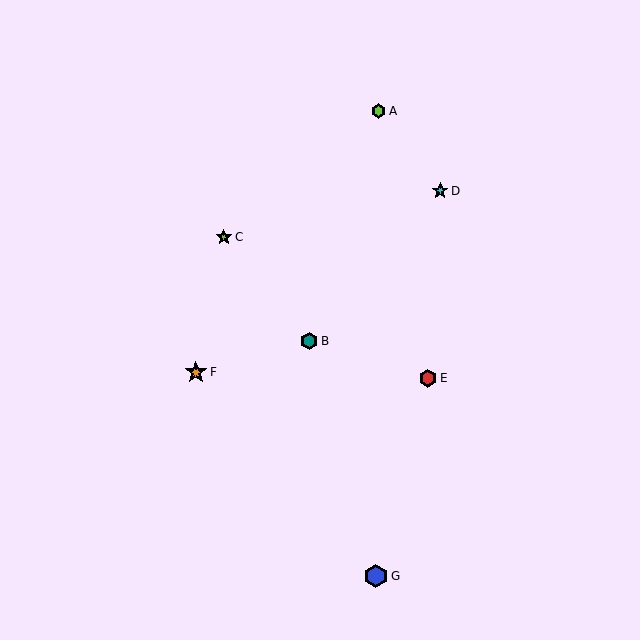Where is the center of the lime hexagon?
The center of the lime hexagon is at (379, 111).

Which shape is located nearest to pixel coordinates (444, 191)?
The cyan star (labeled D) at (440, 191) is nearest to that location.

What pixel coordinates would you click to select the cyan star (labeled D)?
Click at (440, 191) to select the cyan star D.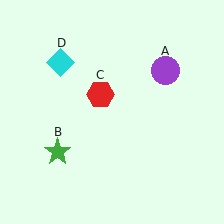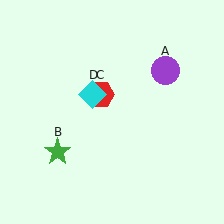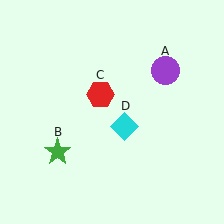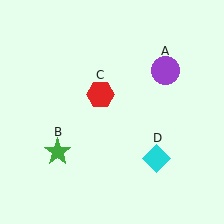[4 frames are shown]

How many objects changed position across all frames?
1 object changed position: cyan diamond (object D).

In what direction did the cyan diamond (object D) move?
The cyan diamond (object D) moved down and to the right.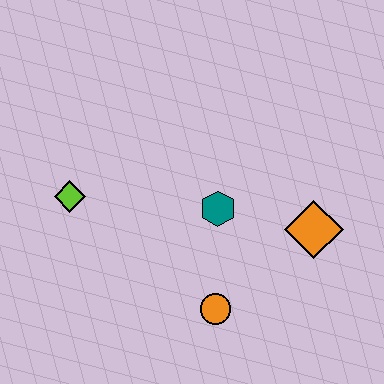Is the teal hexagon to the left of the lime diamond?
No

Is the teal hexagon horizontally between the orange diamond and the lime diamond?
Yes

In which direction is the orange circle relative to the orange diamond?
The orange circle is to the left of the orange diamond.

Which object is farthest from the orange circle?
The lime diamond is farthest from the orange circle.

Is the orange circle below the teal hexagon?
Yes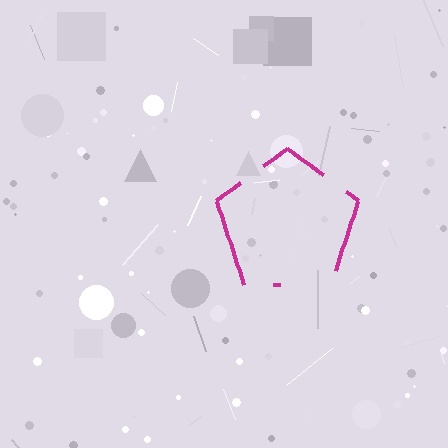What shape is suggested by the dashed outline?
The dashed outline suggests a pentagon.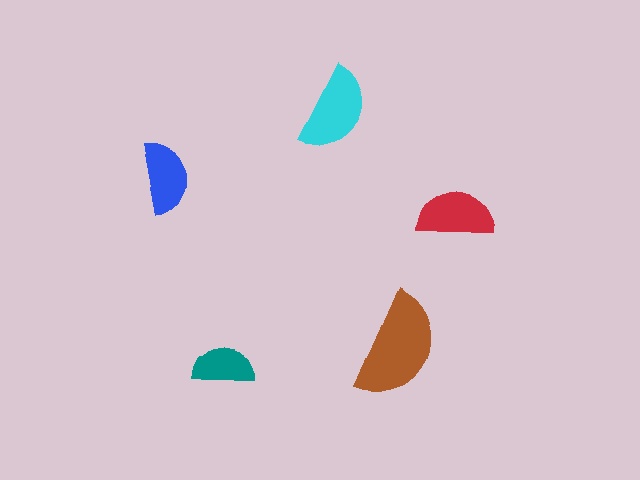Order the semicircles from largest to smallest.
the brown one, the cyan one, the red one, the blue one, the teal one.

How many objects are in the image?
There are 5 objects in the image.